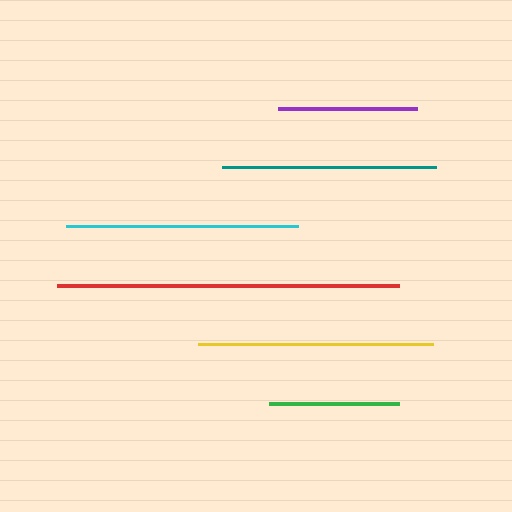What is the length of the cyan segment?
The cyan segment is approximately 232 pixels long.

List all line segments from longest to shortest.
From longest to shortest: red, yellow, cyan, teal, purple, green.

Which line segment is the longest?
The red line is the longest at approximately 343 pixels.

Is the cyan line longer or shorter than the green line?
The cyan line is longer than the green line.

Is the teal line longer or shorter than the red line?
The red line is longer than the teal line.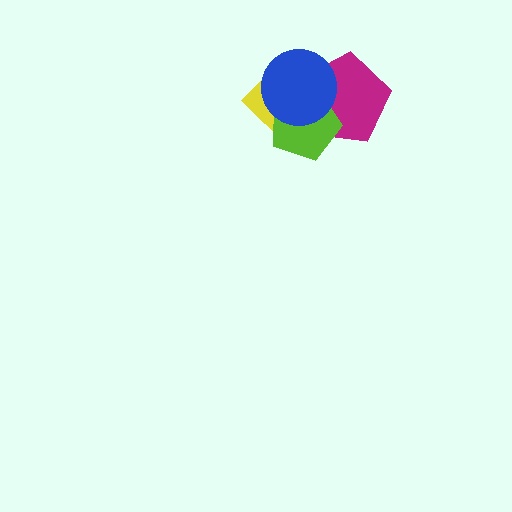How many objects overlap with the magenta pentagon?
3 objects overlap with the magenta pentagon.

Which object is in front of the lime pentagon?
The blue circle is in front of the lime pentagon.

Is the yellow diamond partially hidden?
Yes, it is partially covered by another shape.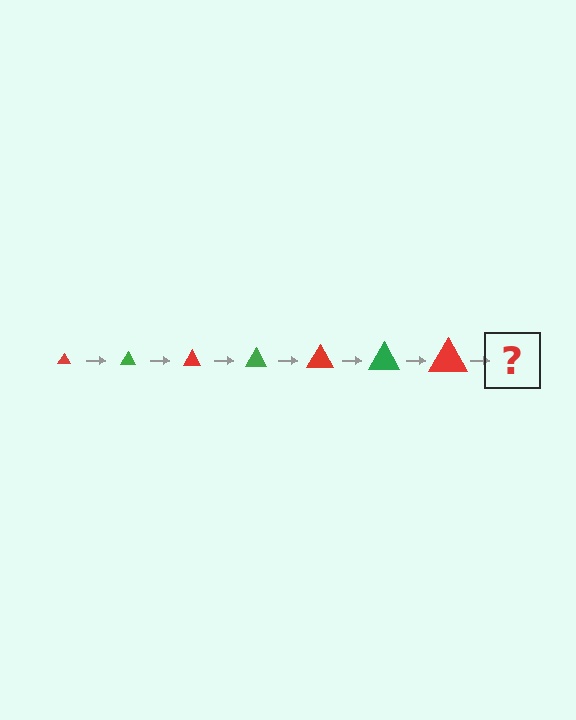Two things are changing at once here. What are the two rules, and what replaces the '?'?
The two rules are that the triangle grows larger each step and the color cycles through red and green. The '?' should be a green triangle, larger than the previous one.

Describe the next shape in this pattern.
It should be a green triangle, larger than the previous one.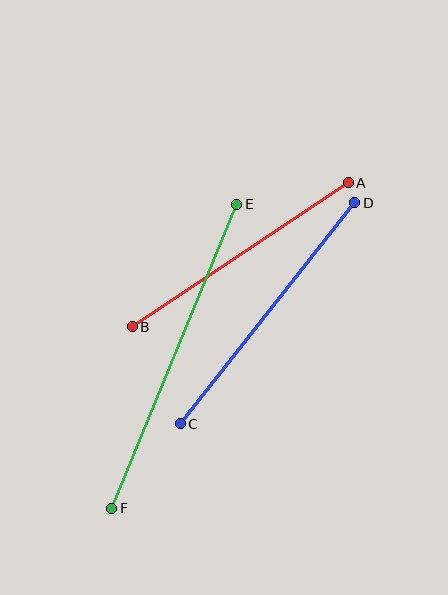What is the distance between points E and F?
The distance is approximately 329 pixels.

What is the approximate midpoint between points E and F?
The midpoint is at approximately (174, 356) pixels.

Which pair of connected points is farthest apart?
Points E and F are farthest apart.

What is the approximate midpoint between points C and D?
The midpoint is at approximately (267, 313) pixels.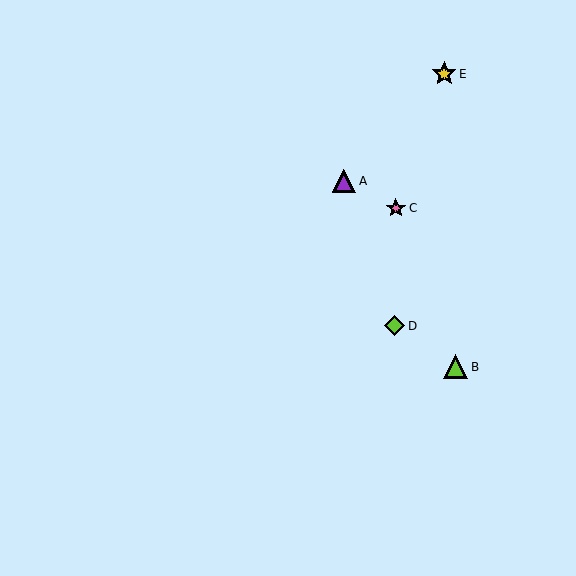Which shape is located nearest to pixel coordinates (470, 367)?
The lime triangle (labeled B) at (456, 367) is nearest to that location.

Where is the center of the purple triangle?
The center of the purple triangle is at (344, 181).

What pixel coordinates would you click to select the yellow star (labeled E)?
Click at (444, 74) to select the yellow star E.